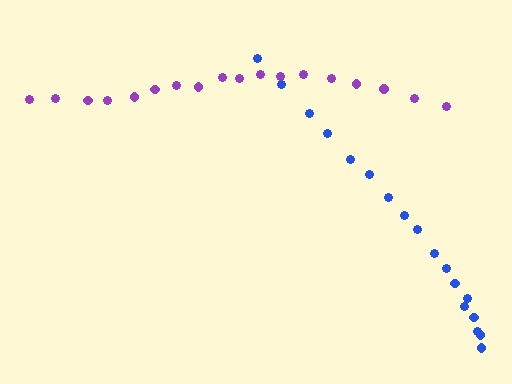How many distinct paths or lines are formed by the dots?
There are 2 distinct paths.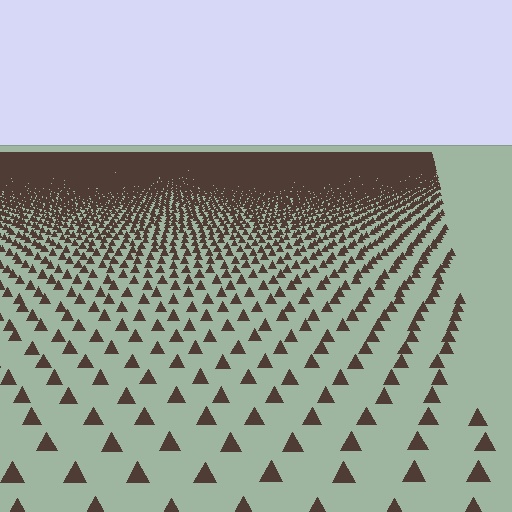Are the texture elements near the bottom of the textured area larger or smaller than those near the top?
Larger. Near the bottom, elements are closer to the viewer and appear at a bigger on-screen size.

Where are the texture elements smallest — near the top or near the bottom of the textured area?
Near the top.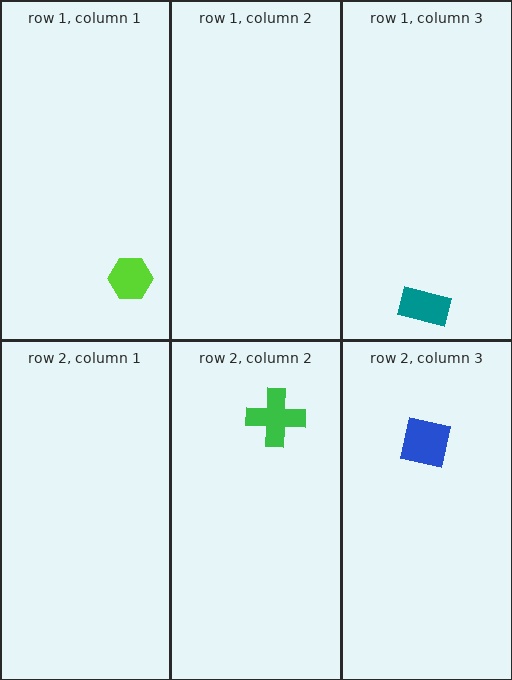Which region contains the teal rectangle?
The row 1, column 3 region.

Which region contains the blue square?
The row 2, column 3 region.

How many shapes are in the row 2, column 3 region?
1.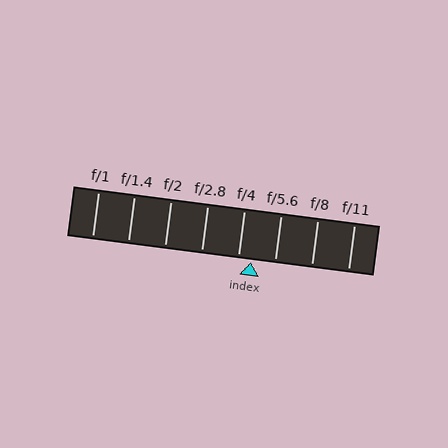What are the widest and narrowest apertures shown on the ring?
The widest aperture shown is f/1 and the narrowest is f/11.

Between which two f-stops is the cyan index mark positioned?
The index mark is between f/4 and f/5.6.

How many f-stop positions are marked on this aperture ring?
There are 8 f-stop positions marked.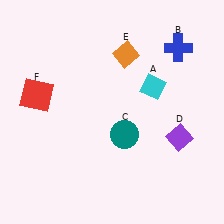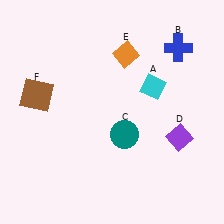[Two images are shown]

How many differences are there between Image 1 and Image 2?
There is 1 difference between the two images.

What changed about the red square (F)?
In Image 1, F is red. In Image 2, it changed to brown.